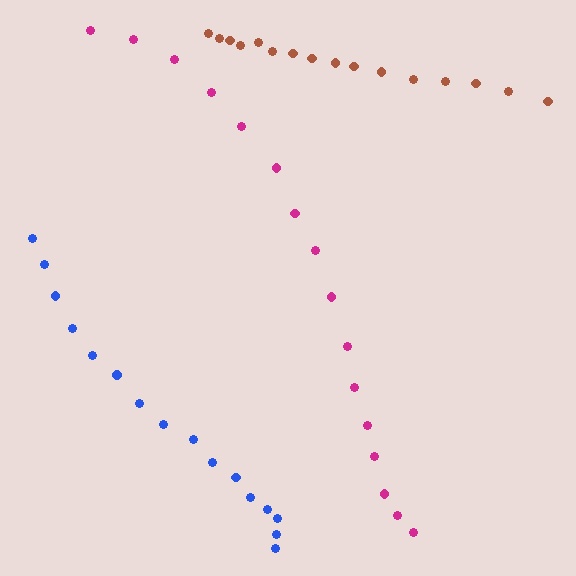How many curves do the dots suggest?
There are 3 distinct paths.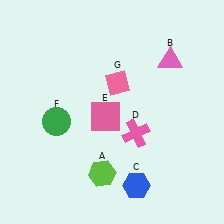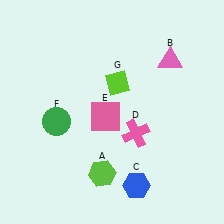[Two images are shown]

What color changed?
The diamond (G) changed from pink in Image 1 to lime in Image 2.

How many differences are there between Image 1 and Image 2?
There is 1 difference between the two images.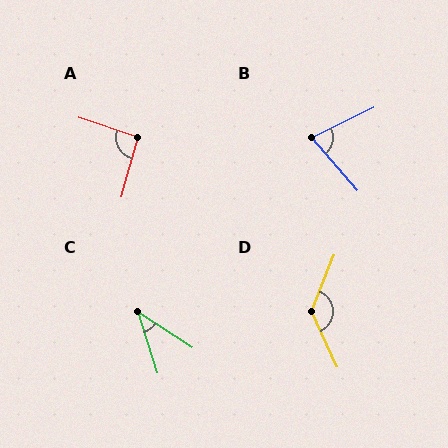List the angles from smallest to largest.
C (40°), B (75°), A (93°), D (133°).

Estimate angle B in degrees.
Approximately 75 degrees.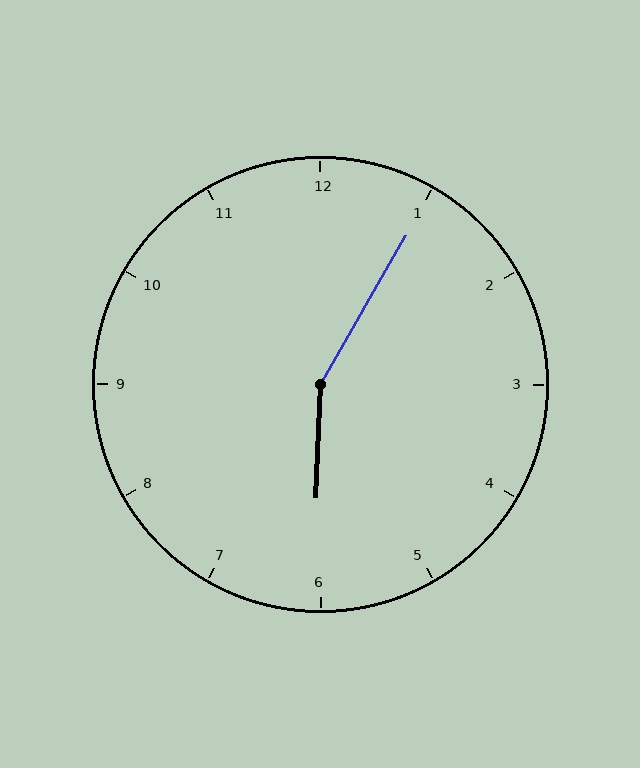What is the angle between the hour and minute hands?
Approximately 152 degrees.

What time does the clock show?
6:05.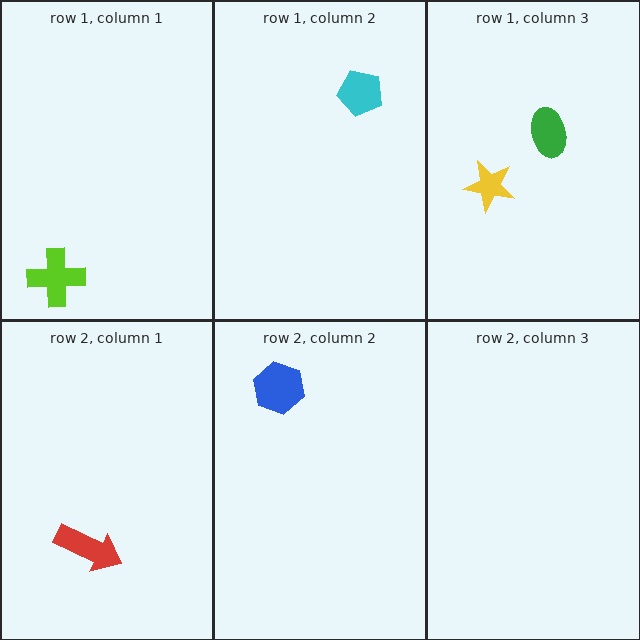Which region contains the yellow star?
The row 1, column 3 region.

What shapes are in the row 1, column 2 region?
The cyan pentagon.